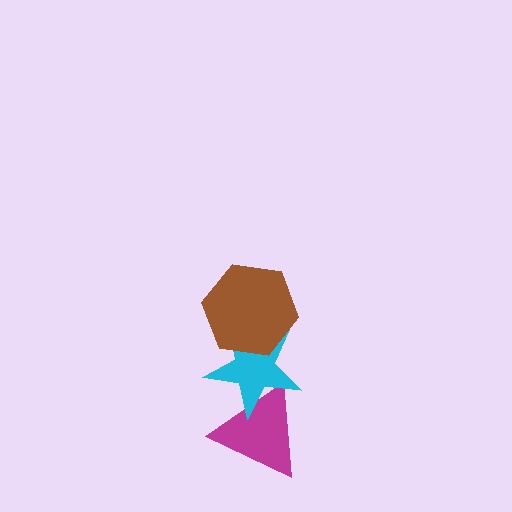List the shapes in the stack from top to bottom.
From top to bottom: the brown hexagon, the cyan star, the magenta triangle.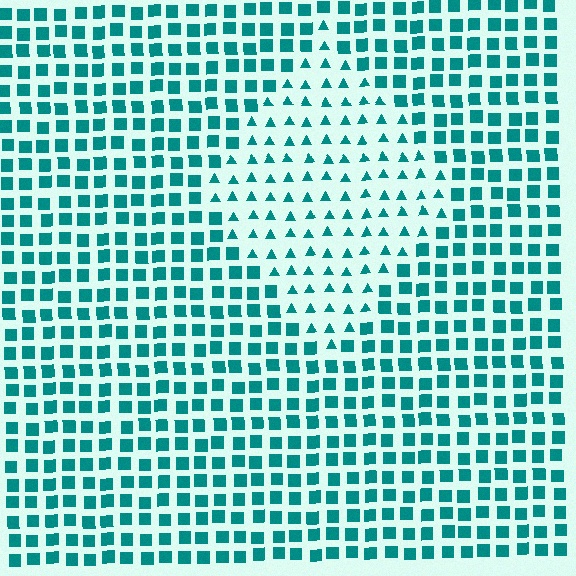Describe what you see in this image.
The image is filled with small teal elements arranged in a uniform grid. A diamond-shaped region contains triangles, while the surrounding area contains squares. The boundary is defined purely by the change in element shape.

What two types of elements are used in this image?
The image uses triangles inside the diamond region and squares outside it.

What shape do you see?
I see a diamond.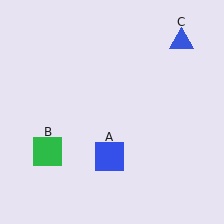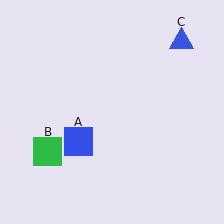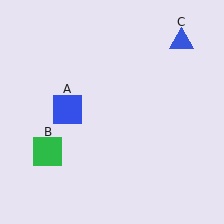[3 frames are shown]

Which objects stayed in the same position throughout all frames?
Green square (object B) and blue triangle (object C) remained stationary.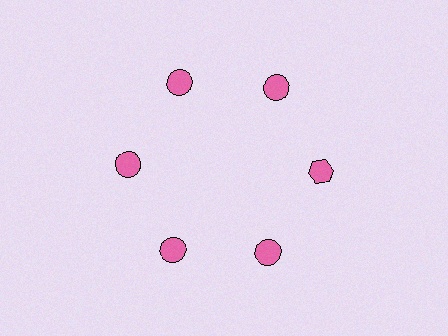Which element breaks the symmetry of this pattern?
The pink hexagon at roughly the 3 o'clock position breaks the symmetry. All other shapes are pink circles.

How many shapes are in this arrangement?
There are 6 shapes arranged in a ring pattern.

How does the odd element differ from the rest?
It has a different shape: hexagon instead of circle.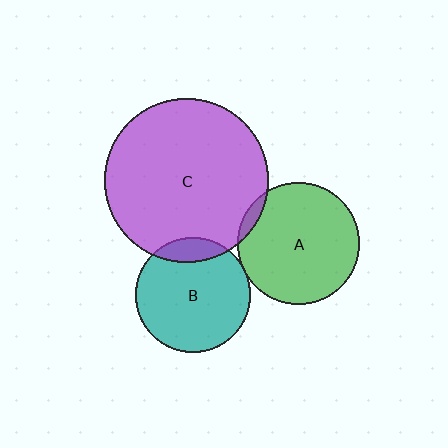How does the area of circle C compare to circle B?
Approximately 2.0 times.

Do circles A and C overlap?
Yes.